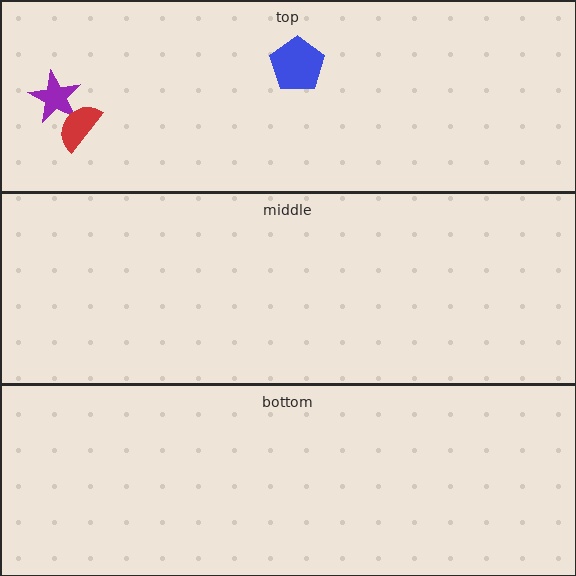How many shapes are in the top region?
3.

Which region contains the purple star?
The top region.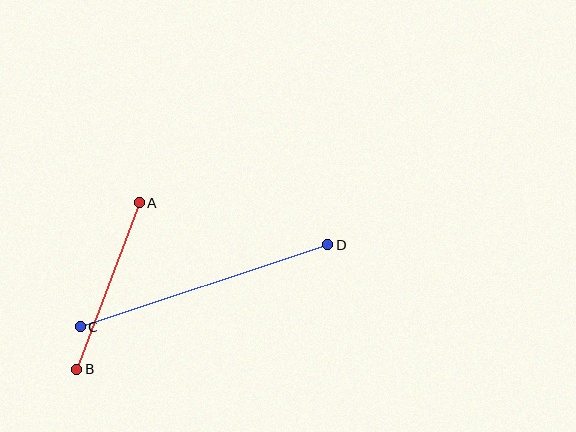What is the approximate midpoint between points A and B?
The midpoint is at approximately (108, 286) pixels.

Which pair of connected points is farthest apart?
Points C and D are farthest apart.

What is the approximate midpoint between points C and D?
The midpoint is at approximately (204, 286) pixels.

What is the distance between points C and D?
The distance is approximately 261 pixels.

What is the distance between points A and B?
The distance is approximately 178 pixels.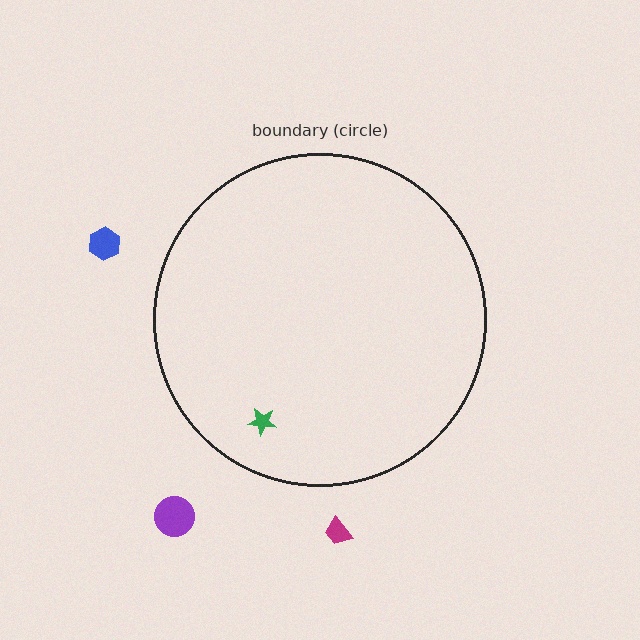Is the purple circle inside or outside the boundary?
Outside.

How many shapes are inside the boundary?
1 inside, 3 outside.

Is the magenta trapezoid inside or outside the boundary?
Outside.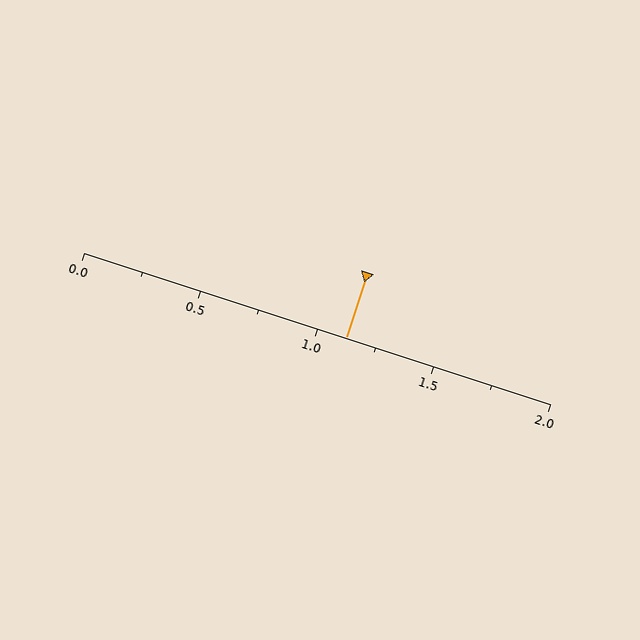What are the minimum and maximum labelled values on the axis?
The axis runs from 0.0 to 2.0.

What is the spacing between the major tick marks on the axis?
The major ticks are spaced 0.5 apart.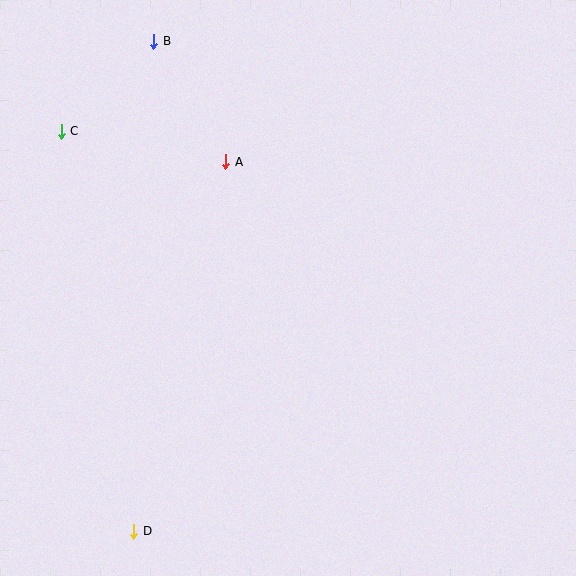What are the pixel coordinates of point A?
Point A is at (225, 162).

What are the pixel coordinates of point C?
Point C is at (61, 131).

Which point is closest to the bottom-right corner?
Point D is closest to the bottom-right corner.